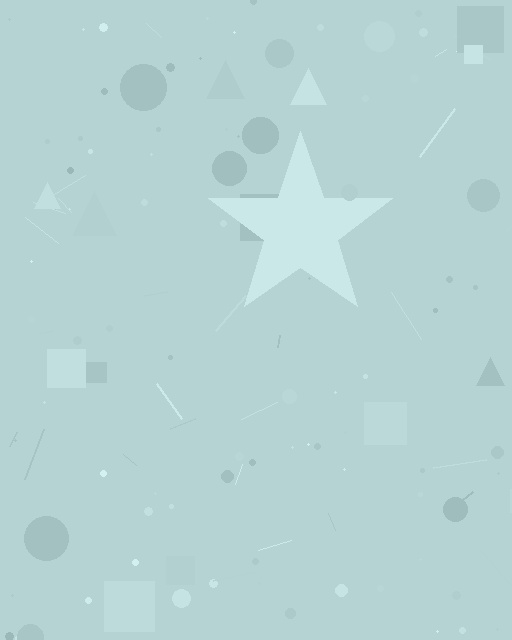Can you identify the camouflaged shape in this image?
The camouflaged shape is a star.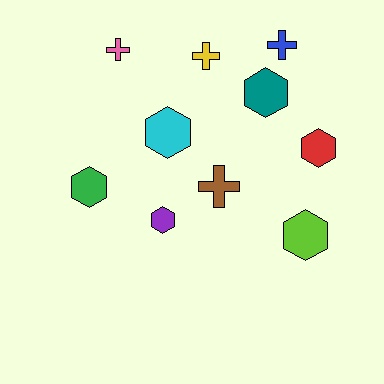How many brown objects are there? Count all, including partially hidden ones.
There is 1 brown object.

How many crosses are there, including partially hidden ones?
There are 4 crosses.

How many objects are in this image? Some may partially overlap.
There are 10 objects.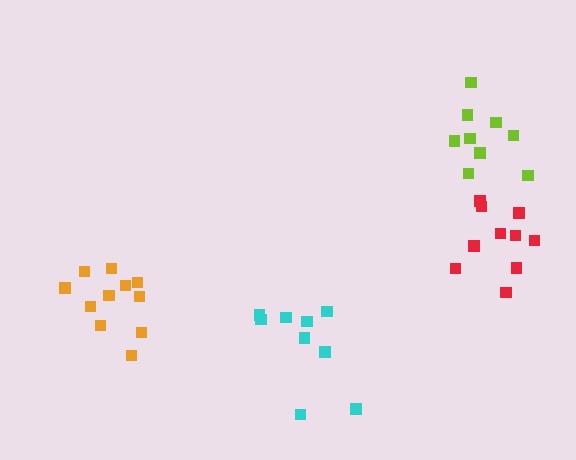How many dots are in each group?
Group 1: 11 dots, Group 2: 9 dots, Group 3: 9 dots, Group 4: 10 dots (39 total).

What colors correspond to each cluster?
The clusters are colored: orange, cyan, lime, red.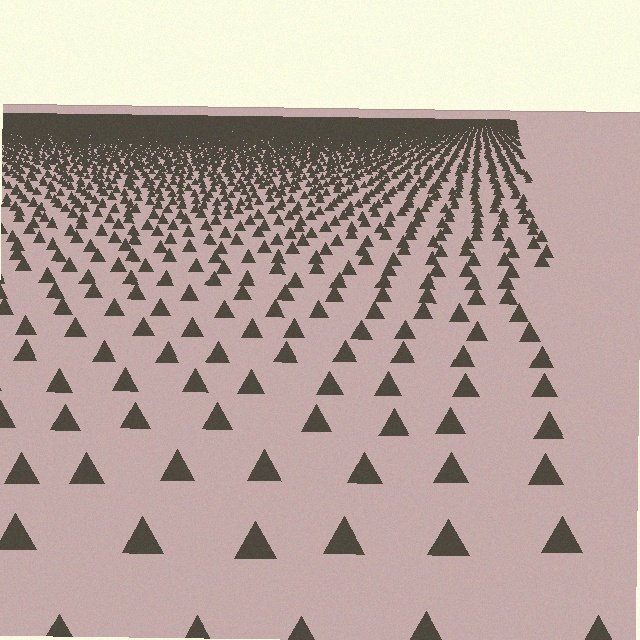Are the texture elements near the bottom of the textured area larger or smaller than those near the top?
Larger. Near the bottom, elements are closer to the viewer and appear at a bigger on-screen size.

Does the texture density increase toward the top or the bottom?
Density increases toward the top.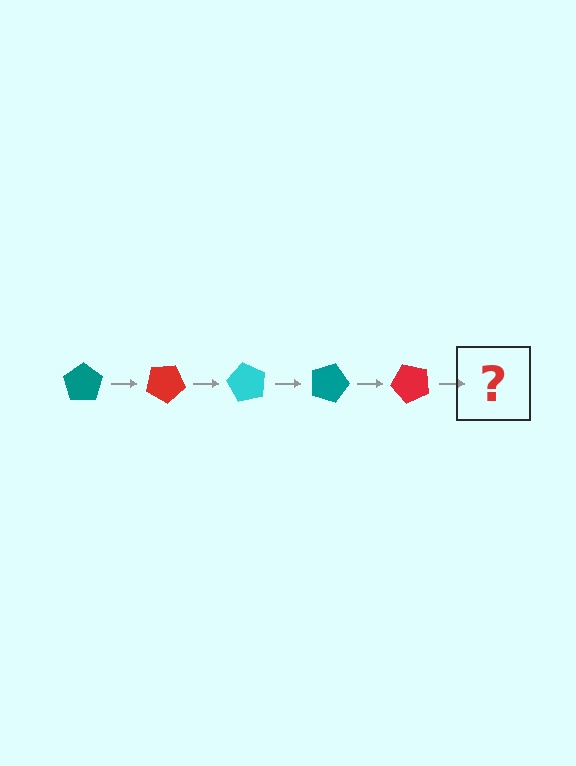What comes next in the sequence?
The next element should be a cyan pentagon, rotated 150 degrees from the start.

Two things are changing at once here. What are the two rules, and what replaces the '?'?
The two rules are that it rotates 30 degrees each step and the color cycles through teal, red, and cyan. The '?' should be a cyan pentagon, rotated 150 degrees from the start.